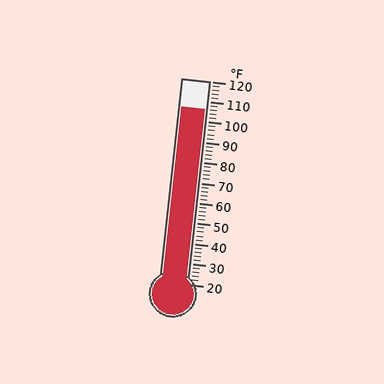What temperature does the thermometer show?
The thermometer shows approximately 106°F.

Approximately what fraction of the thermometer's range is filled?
The thermometer is filled to approximately 85% of its range.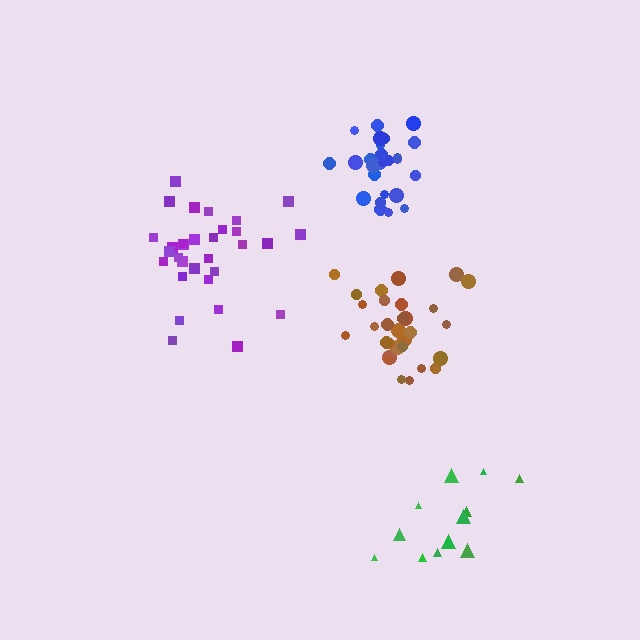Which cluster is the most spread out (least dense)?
Green.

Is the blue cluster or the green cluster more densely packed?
Blue.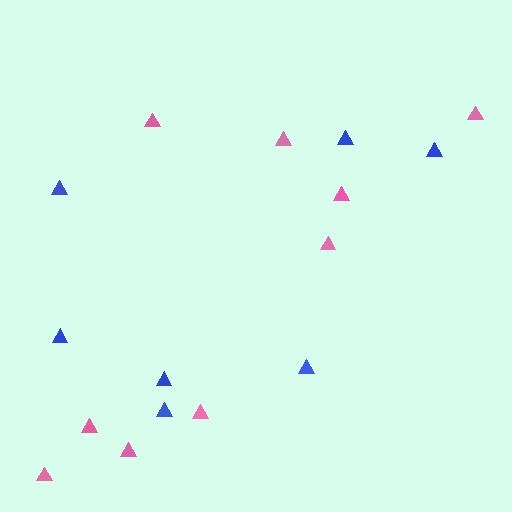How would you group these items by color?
There are 2 groups: one group of pink triangles (9) and one group of blue triangles (7).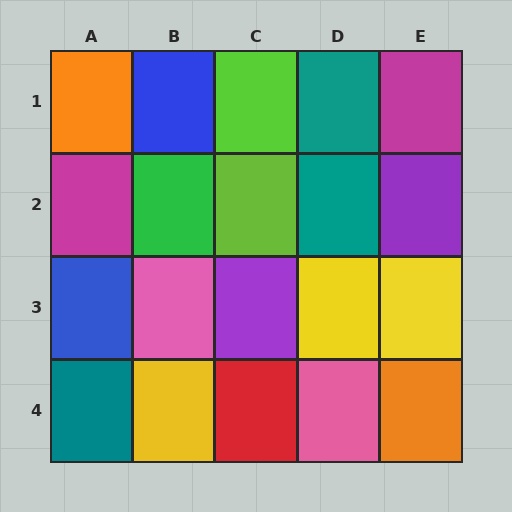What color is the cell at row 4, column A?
Teal.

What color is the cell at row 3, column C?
Purple.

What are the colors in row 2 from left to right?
Magenta, green, lime, teal, purple.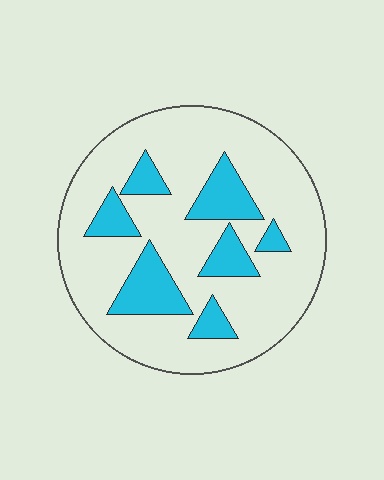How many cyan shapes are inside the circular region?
7.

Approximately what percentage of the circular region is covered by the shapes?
Approximately 20%.